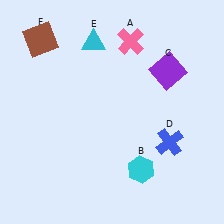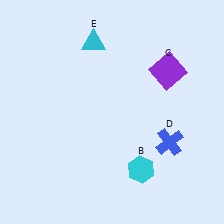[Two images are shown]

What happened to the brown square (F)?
The brown square (F) was removed in Image 2. It was in the top-left area of Image 1.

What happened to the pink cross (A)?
The pink cross (A) was removed in Image 2. It was in the top-right area of Image 1.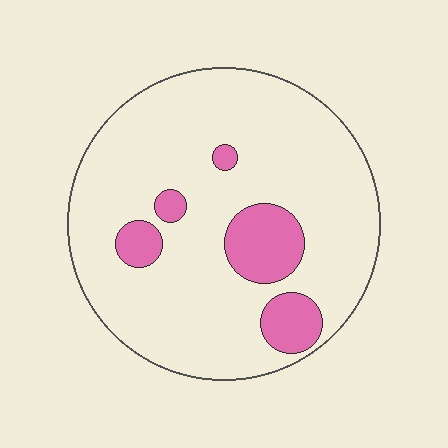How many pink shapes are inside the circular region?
5.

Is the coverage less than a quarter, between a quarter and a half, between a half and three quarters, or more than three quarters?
Less than a quarter.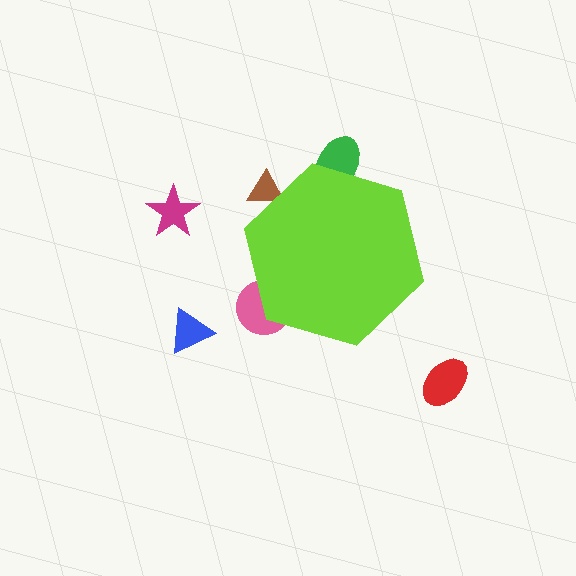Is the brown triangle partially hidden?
Yes, the brown triangle is partially hidden behind the lime hexagon.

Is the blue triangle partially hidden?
No, the blue triangle is fully visible.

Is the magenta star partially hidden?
No, the magenta star is fully visible.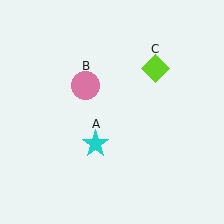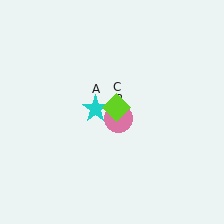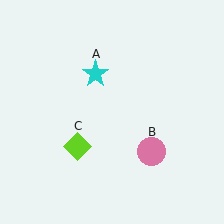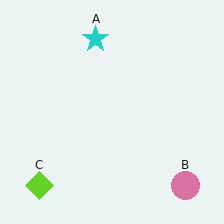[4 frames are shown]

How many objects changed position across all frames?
3 objects changed position: cyan star (object A), pink circle (object B), lime diamond (object C).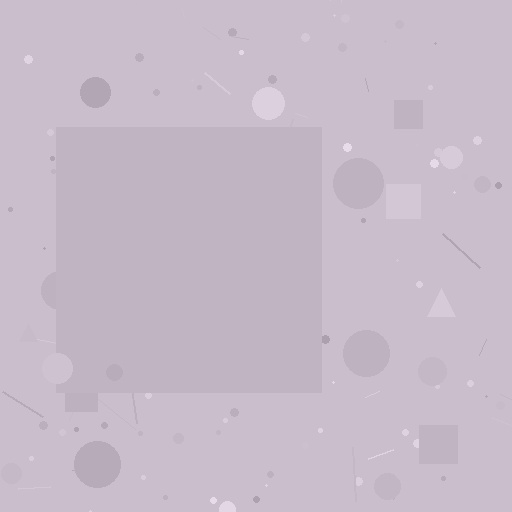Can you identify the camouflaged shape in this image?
The camouflaged shape is a square.